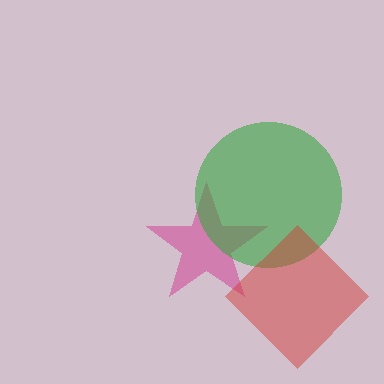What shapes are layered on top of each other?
The layered shapes are: a magenta star, a green circle, a red diamond.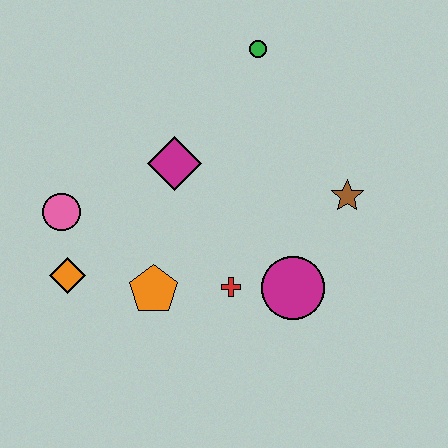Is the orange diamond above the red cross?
Yes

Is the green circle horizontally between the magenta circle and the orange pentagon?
Yes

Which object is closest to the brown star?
The magenta circle is closest to the brown star.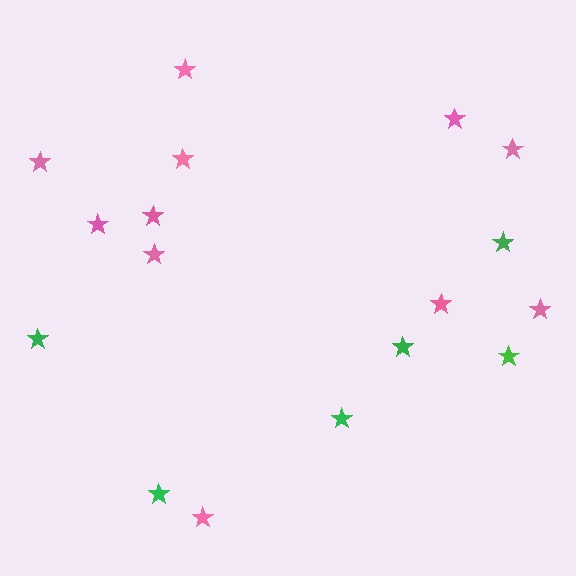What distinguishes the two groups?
There are 2 groups: one group of green stars (6) and one group of pink stars (11).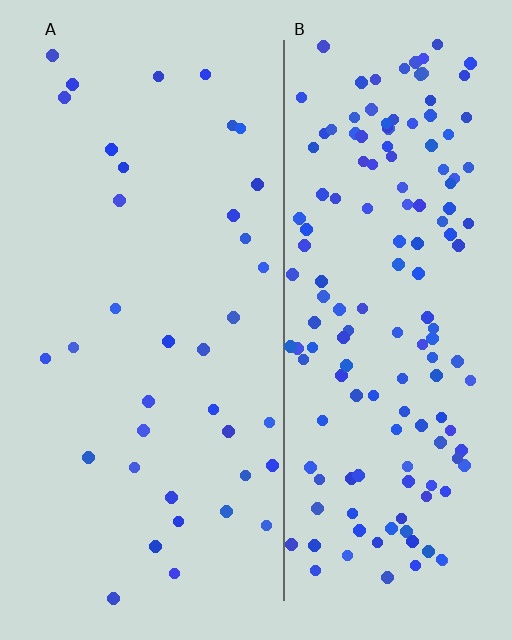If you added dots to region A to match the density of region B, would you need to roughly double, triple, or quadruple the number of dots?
Approximately quadruple.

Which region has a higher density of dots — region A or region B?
B (the right).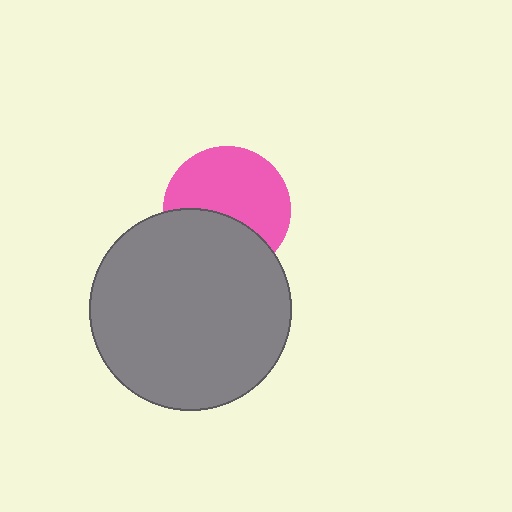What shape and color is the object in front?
The object in front is a gray circle.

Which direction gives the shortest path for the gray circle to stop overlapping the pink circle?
Moving down gives the shortest separation.